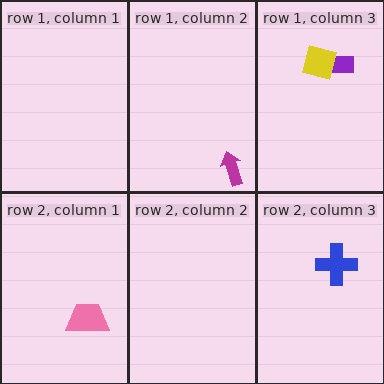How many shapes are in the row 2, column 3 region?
1.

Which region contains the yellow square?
The row 1, column 3 region.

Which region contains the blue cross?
The row 2, column 3 region.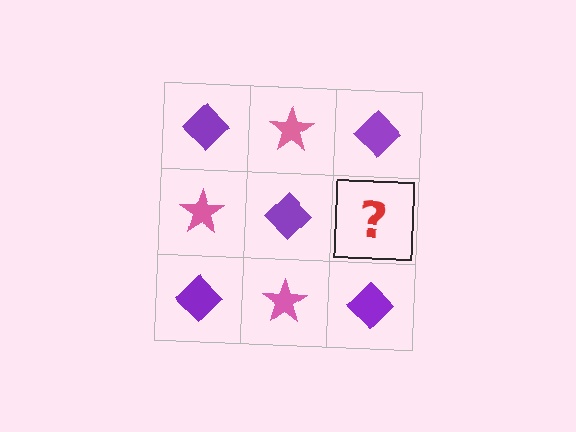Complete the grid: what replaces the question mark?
The question mark should be replaced with a pink star.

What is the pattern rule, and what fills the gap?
The rule is that it alternates purple diamond and pink star in a checkerboard pattern. The gap should be filled with a pink star.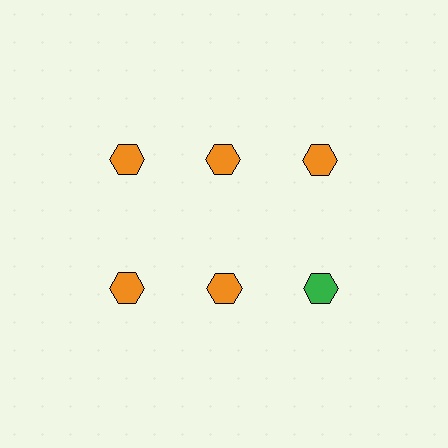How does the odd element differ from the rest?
It has a different color: green instead of orange.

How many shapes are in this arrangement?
There are 6 shapes arranged in a grid pattern.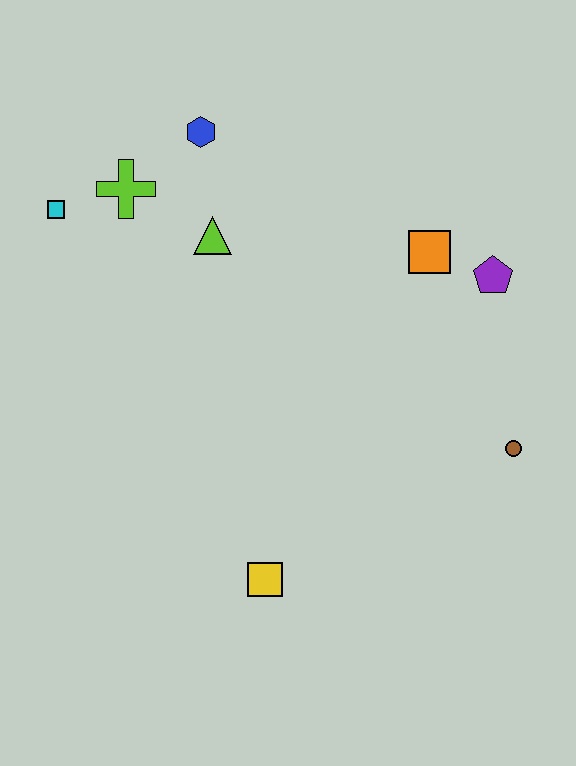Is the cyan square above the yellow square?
Yes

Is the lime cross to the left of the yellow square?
Yes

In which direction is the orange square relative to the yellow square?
The orange square is above the yellow square.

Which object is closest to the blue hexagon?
The lime cross is closest to the blue hexagon.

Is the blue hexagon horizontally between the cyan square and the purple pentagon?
Yes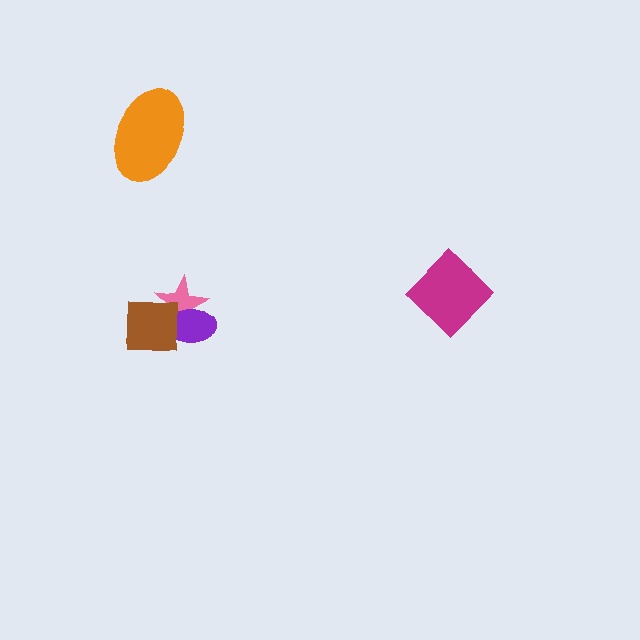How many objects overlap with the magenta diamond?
0 objects overlap with the magenta diamond.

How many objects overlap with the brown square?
2 objects overlap with the brown square.